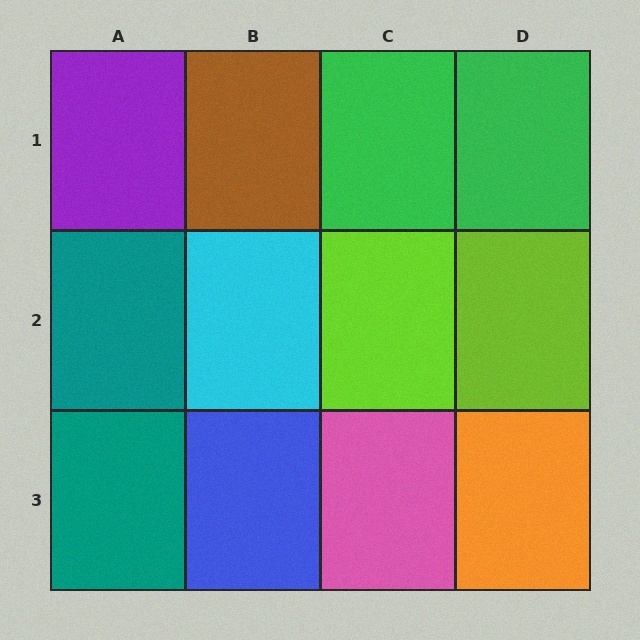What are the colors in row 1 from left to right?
Purple, brown, green, green.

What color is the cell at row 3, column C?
Pink.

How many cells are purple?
1 cell is purple.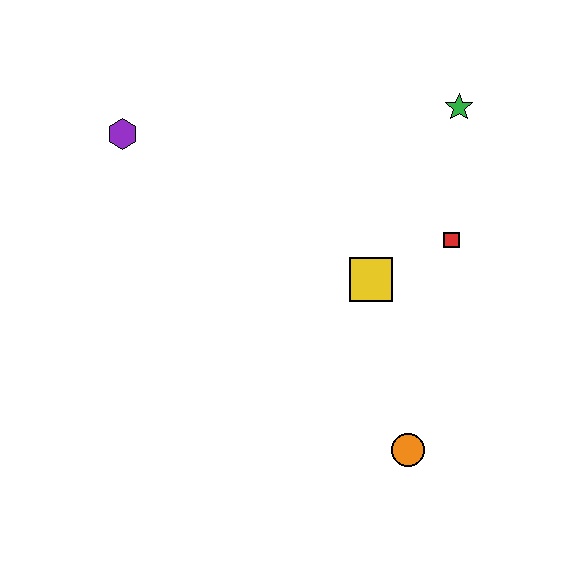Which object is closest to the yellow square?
The red square is closest to the yellow square.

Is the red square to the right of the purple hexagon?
Yes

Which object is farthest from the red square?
The purple hexagon is farthest from the red square.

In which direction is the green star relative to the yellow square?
The green star is above the yellow square.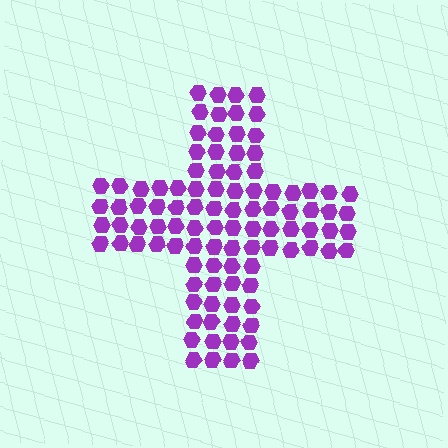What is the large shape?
The large shape is a cross.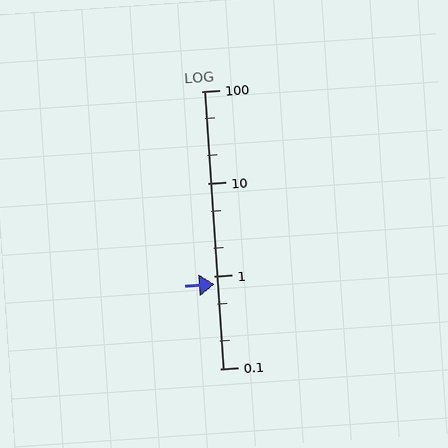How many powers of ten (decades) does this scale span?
The scale spans 3 decades, from 0.1 to 100.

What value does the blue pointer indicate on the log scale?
The pointer indicates approximately 0.81.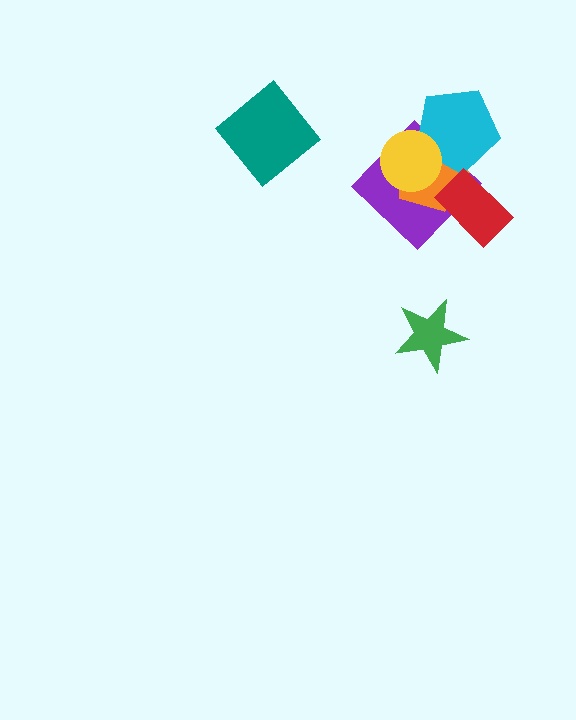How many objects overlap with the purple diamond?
4 objects overlap with the purple diamond.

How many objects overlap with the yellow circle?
3 objects overlap with the yellow circle.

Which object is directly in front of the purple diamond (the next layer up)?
The orange pentagon is directly in front of the purple diamond.